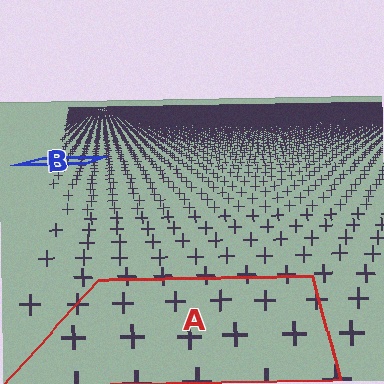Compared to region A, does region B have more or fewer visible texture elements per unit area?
Region B has more texture elements per unit area — they are packed more densely because it is farther away.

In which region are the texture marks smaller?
The texture marks are smaller in region B, because it is farther away.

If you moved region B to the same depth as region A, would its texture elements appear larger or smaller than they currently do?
They would appear larger. At a closer depth, the same texture elements are projected at a bigger on-screen size.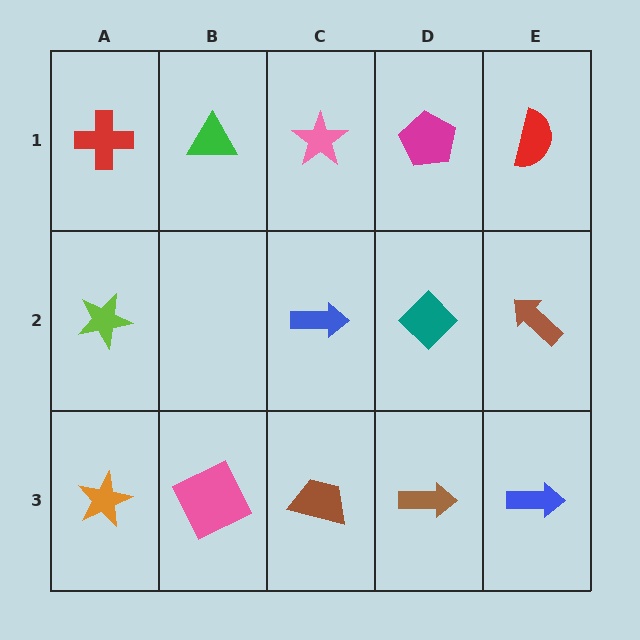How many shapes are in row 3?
5 shapes.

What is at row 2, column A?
A lime star.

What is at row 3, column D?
A brown arrow.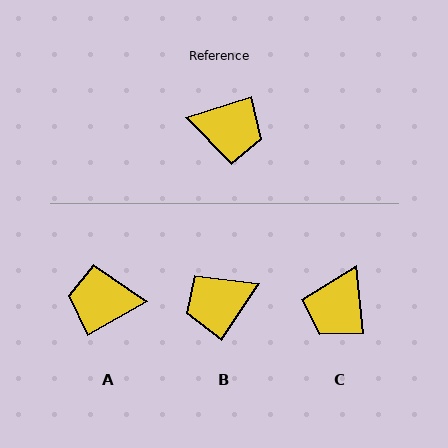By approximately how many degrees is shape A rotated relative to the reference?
Approximately 169 degrees clockwise.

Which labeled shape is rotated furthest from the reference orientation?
A, about 169 degrees away.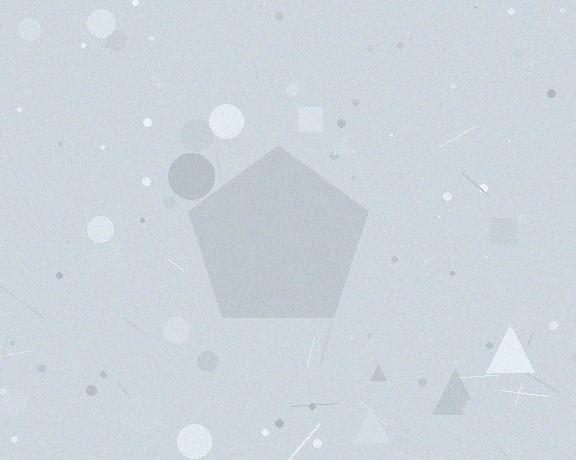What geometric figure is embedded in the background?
A pentagon is embedded in the background.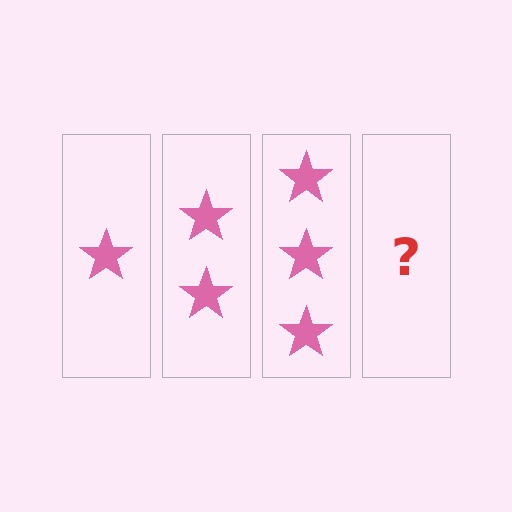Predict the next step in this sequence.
The next step is 4 stars.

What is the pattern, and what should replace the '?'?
The pattern is that each step adds one more star. The '?' should be 4 stars.